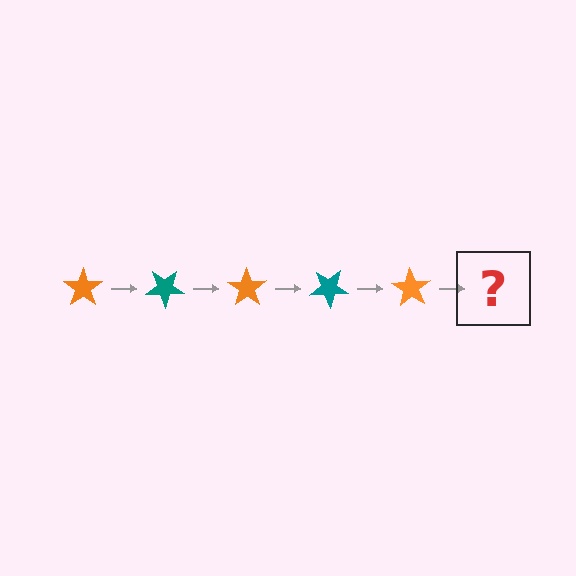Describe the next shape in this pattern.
It should be a teal star, rotated 175 degrees from the start.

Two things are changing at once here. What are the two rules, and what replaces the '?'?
The two rules are that it rotates 35 degrees each step and the color cycles through orange and teal. The '?' should be a teal star, rotated 175 degrees from the start.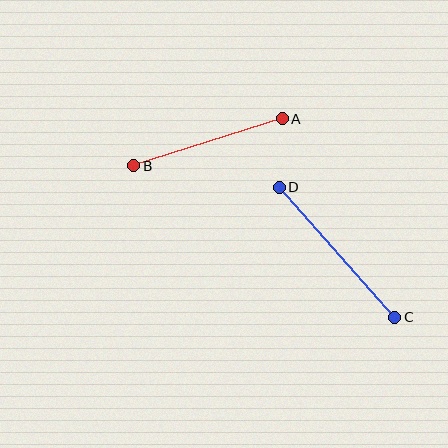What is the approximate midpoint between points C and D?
The midpoint is at approximately (337, 252) pixels.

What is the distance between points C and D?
The distance is approximately 174 pixels.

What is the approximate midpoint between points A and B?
The midpoint is at approximately (208, 142) pixels.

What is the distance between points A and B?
The distance is approximately 156 pixels.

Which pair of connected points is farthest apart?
Points C and D are farthest apart.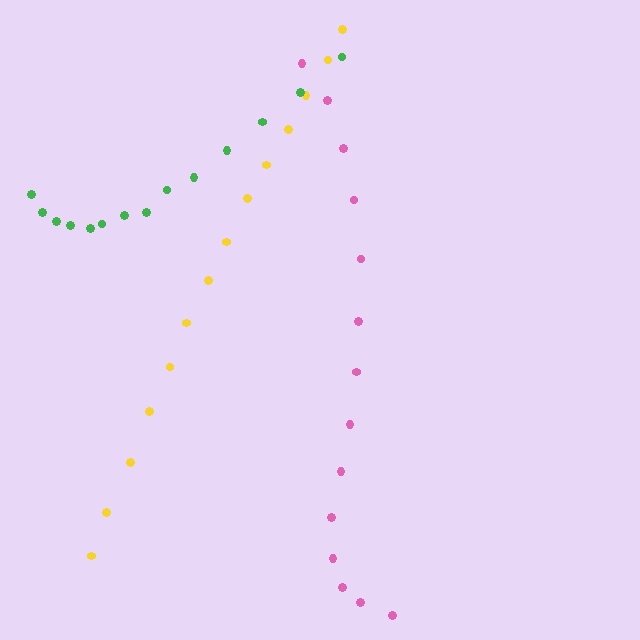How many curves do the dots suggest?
There are 3 distinct paths.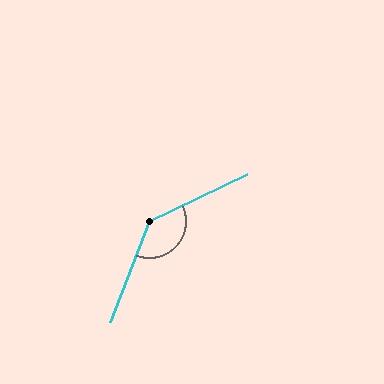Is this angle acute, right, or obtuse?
It is obtuse.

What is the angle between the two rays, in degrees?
Approximately 137 degrees.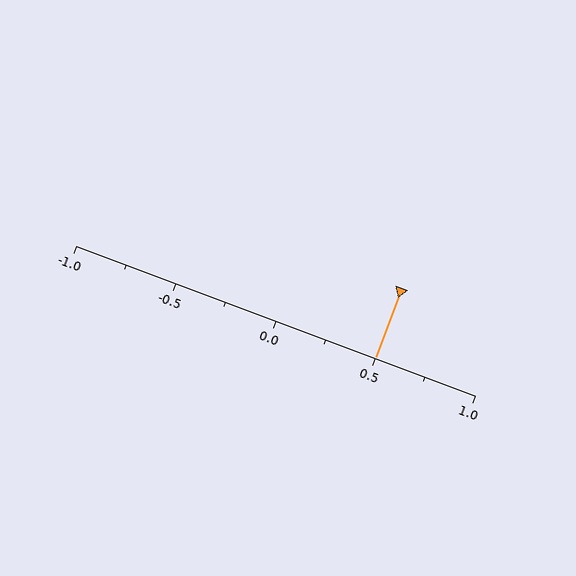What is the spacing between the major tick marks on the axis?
The major ticks are spaced 0.5 apart.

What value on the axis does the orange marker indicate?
The marker indicates approximately 0.5.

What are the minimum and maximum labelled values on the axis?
The axis runs from -1.0 to 1.0.